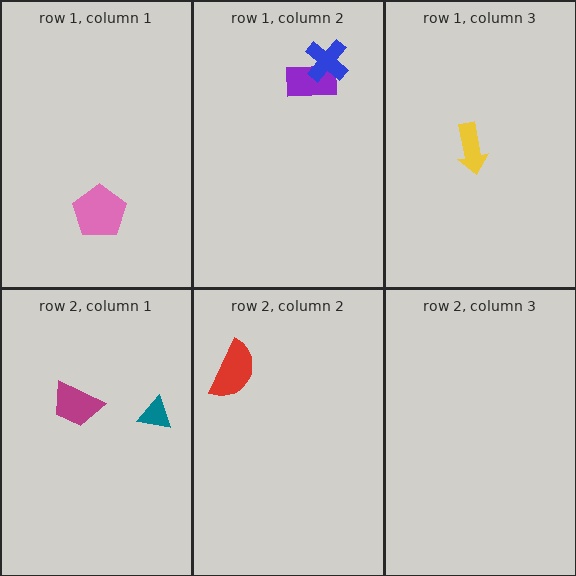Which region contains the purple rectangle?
The row 1, column 2 region.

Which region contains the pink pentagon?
The row 1, column 1 region.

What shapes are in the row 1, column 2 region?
The purple rectangle, the blue cross.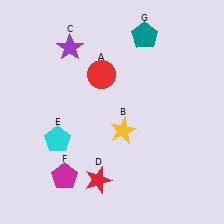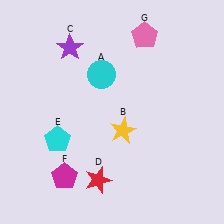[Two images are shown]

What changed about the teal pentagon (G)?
In Image 1, G is teal. In Image 2, it changed to pink.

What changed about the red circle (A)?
In Image 1, A is red. In Image 2, it changed to cyan.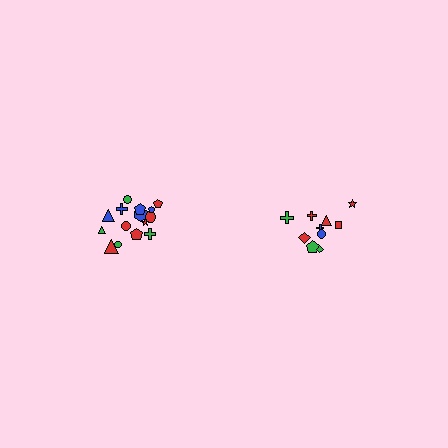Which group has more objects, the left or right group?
The left group.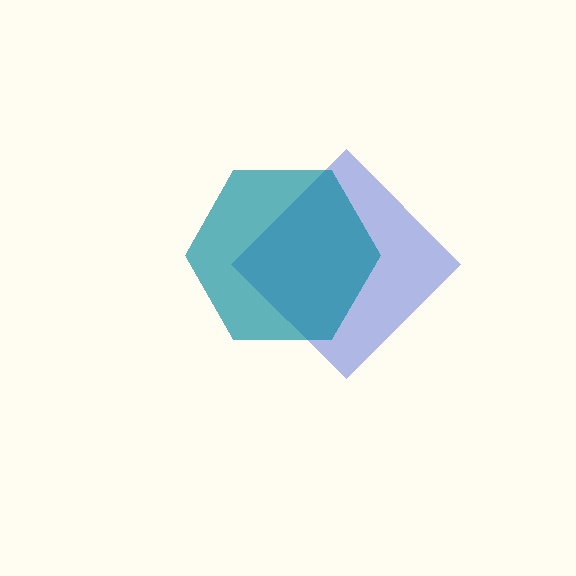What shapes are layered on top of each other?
The layered shapes are: a blue diamond, a teal hexagon.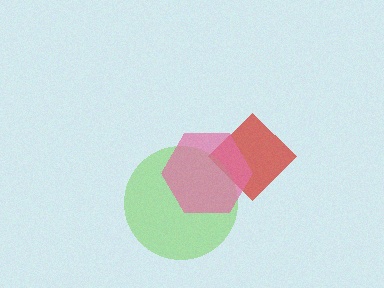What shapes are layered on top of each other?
The layered shapes are: a red diamond, a lime circle, a pink hexagon.